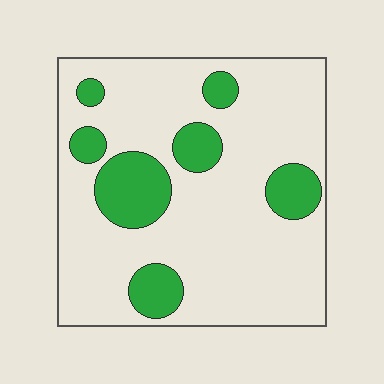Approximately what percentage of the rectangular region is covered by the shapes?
Approximately 20%.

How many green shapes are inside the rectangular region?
7.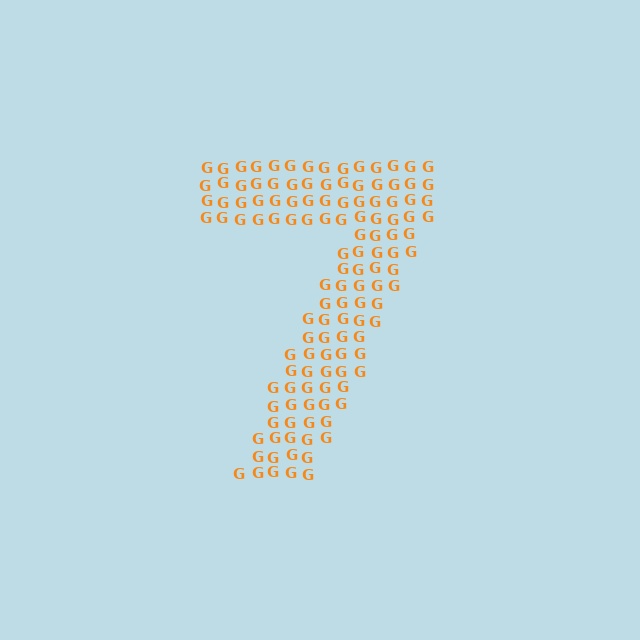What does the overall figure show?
The overall figure shows the digit 7.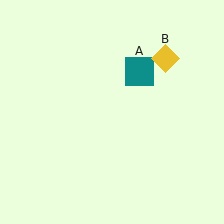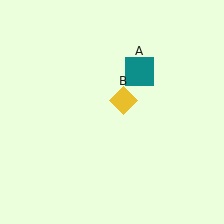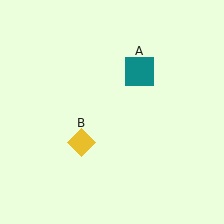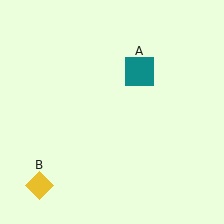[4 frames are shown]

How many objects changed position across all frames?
1 object changed position: yellow diamond (object B).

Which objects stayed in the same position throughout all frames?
Teal square (object A) remained stationary.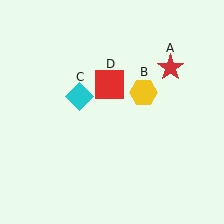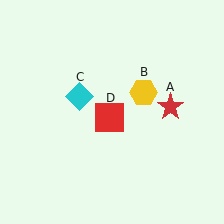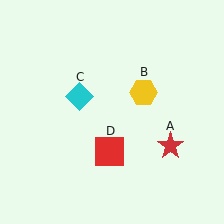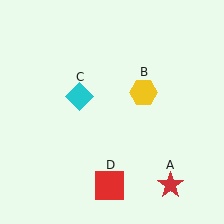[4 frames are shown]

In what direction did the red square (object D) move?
The red square (object D) moved down.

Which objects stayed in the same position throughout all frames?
Yellow hexagon (object B) and cyan diamond (object C) remained stationary.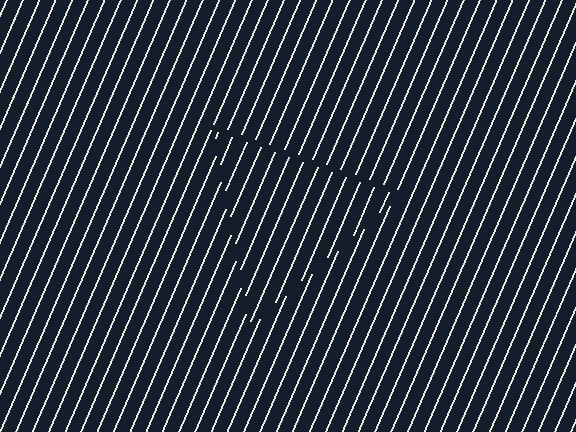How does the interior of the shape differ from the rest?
The interior of the shape contains the same grating, shifted by half a period — the contour is defined by the phase discontinuity where line-ends from the inner and outer gratings abut.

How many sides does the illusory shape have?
3 sides — the line-ends trace a triangle.